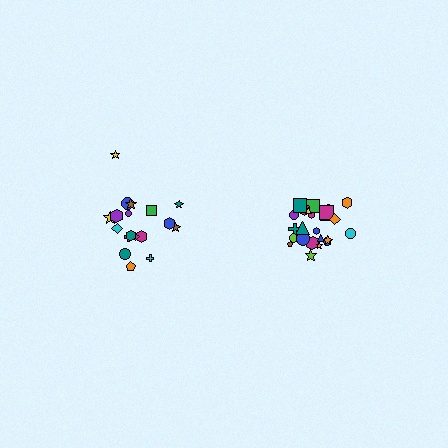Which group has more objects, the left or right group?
The right group.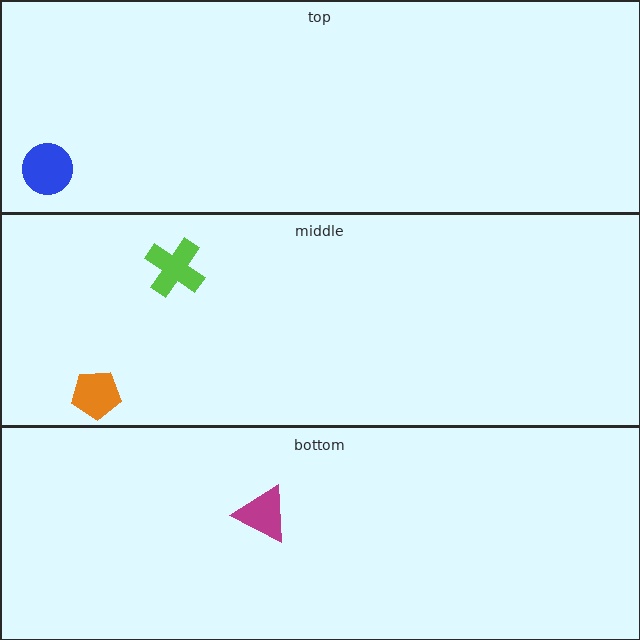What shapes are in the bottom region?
The magenta triangle.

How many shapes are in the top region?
1.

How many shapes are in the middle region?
2.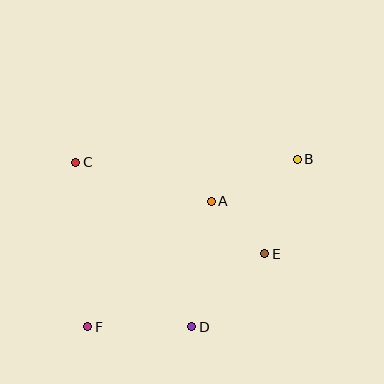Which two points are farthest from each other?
Points B and F are farthest from each other.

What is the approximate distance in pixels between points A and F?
The distance between A and F is approximately 176 pixels.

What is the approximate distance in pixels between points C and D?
The distance between C and D is approximately 201 pixels.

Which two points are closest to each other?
Points A and E are closest to each other.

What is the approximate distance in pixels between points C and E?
The distance between C and E is approximately 210 pixels.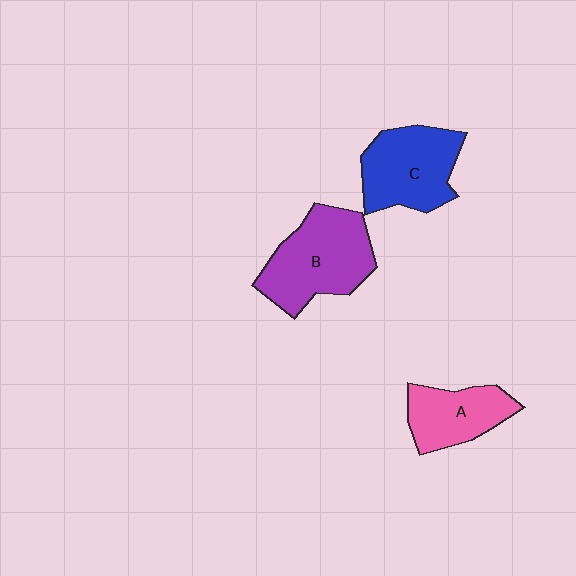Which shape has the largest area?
Shape B (purple).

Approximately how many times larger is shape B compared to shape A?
Approximately 1.5 times.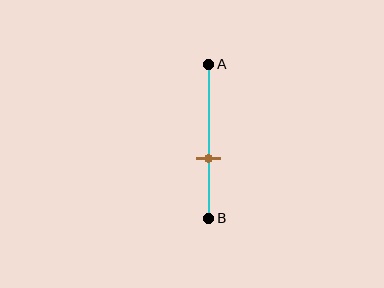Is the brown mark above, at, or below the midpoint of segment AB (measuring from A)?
The brown mark is below the midpoint of segment AB.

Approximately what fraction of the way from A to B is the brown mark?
The brown mark is approximately 60% of the way from A to B.